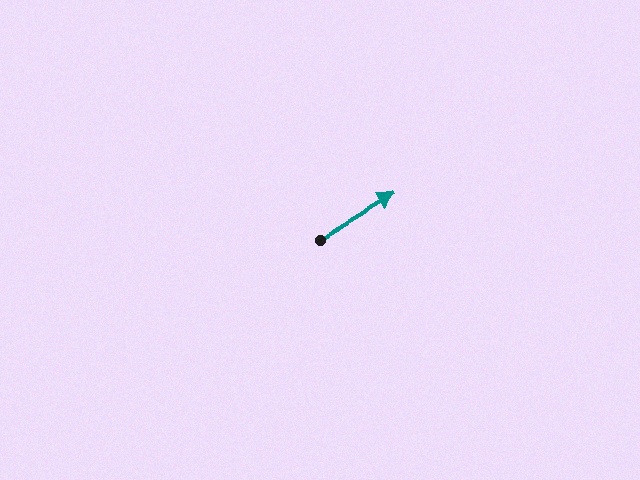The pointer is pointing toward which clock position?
Roughly 2 o'clock.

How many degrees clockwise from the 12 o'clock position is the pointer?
Approximately 60 degrees.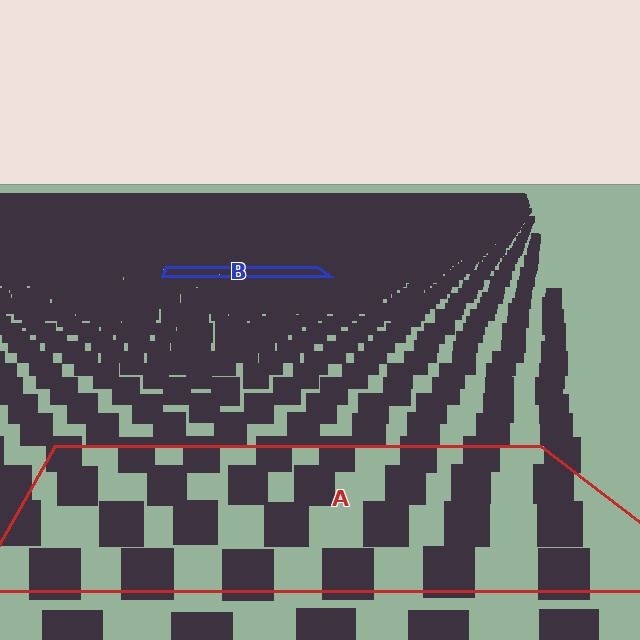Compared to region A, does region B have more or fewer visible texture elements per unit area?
Region B has more texture elements per unit area — they are packed more densely because it is farther away.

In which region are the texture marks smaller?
The texture marks are smaller in region B, because it is farther away.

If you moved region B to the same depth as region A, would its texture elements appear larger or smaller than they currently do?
They would appear larger. At a closer depth, the same texture elements are projected at a bigger on-screen size.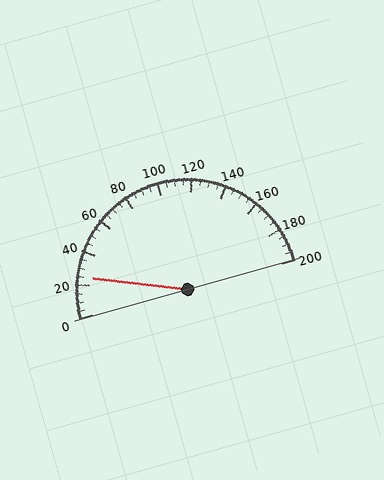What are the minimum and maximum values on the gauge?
The gauge ranges from 0 to 200.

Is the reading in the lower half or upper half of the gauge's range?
The reading is in the lower half of the range (0 to 200).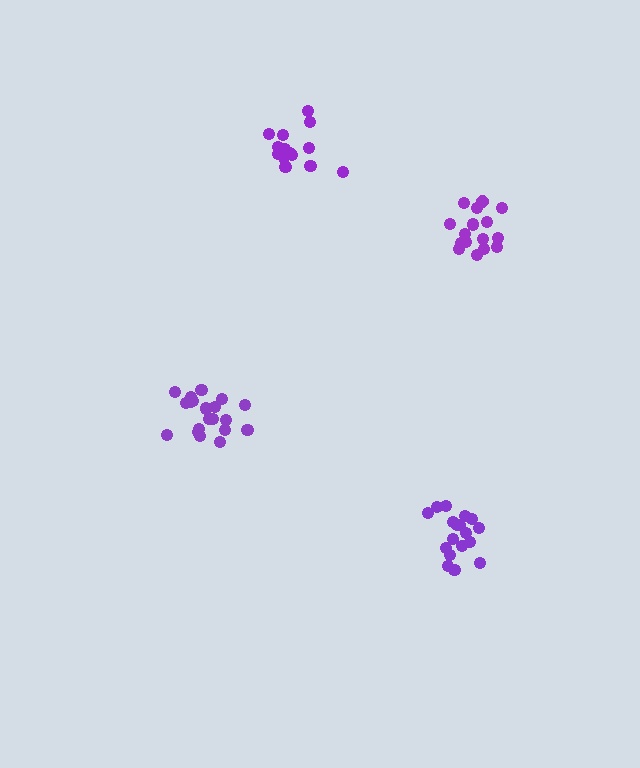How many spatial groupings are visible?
There are 4 spatial groupings.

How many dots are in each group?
Group 1: 16 dots, Group 2: 16 dots, Group 3: 18 dots, Group 4: 20 dots (70 total).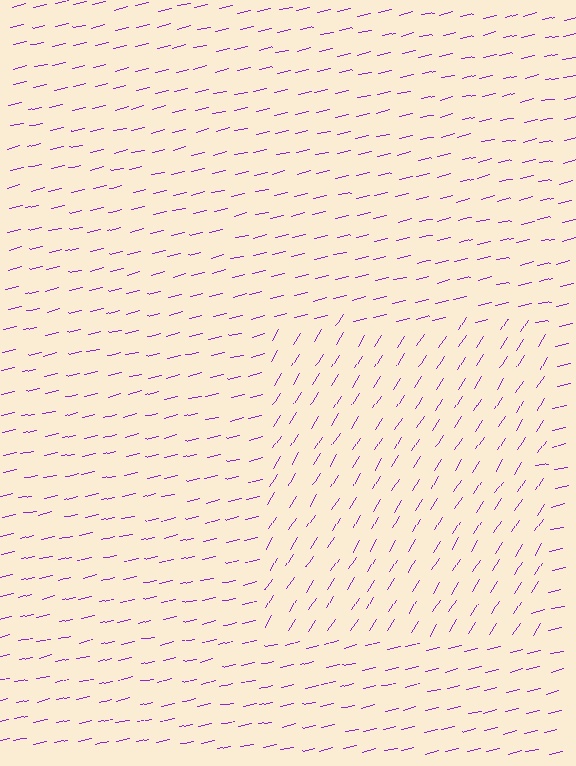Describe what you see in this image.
The image is filled with small purple line segments. A rectangle region in the image has lines oriented differently from the surrounding lines, creating a visible texture boundary.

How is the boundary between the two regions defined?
The boundary is defined purely by a change in line orientation (approximately 45 degrees difference). All lines are the same color and thickness.